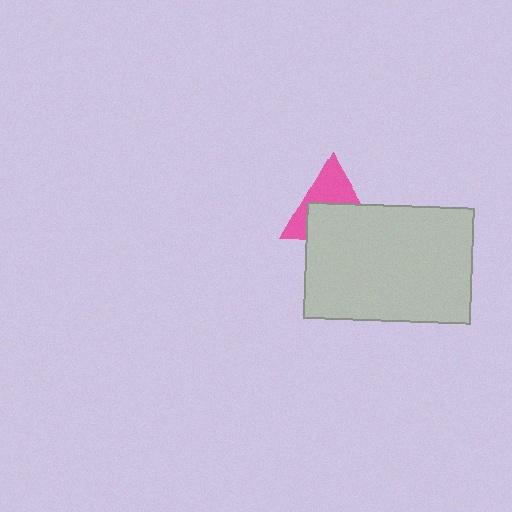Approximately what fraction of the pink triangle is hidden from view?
Roughly 54% of the pink triangle is hidden behind the light gray rectangle.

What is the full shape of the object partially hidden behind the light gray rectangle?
The partially hidden object is a pink triangle.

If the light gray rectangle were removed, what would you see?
You would see the complete pink triangle.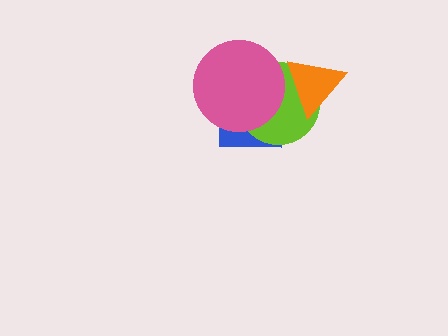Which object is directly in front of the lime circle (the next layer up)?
The pink circle is directly in front of the lime circle.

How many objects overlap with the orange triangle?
1 object overlaps with the orange triangle.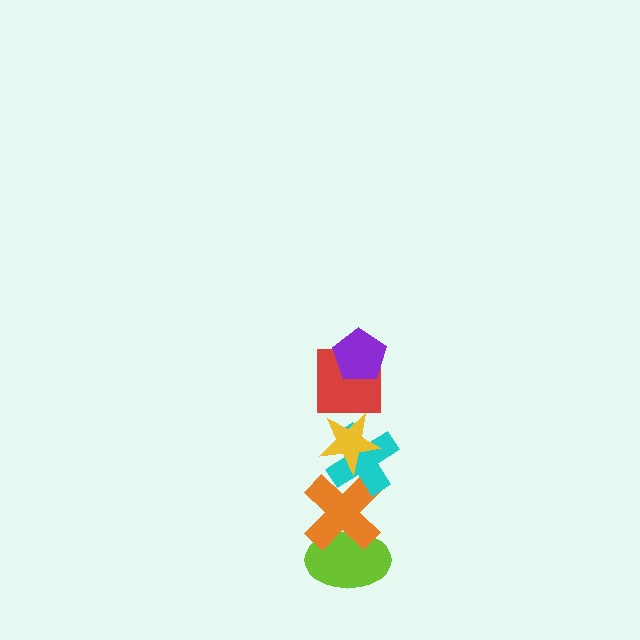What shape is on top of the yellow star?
The red square is on top of the yellow star.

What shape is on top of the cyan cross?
The yellow star is on top of the cyan cross.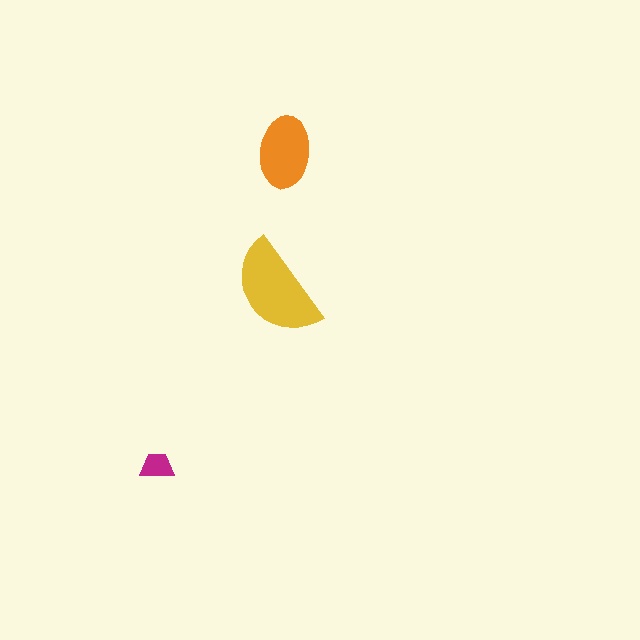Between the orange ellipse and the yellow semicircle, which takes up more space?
The yellow semicircle.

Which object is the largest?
The yellow semicircle.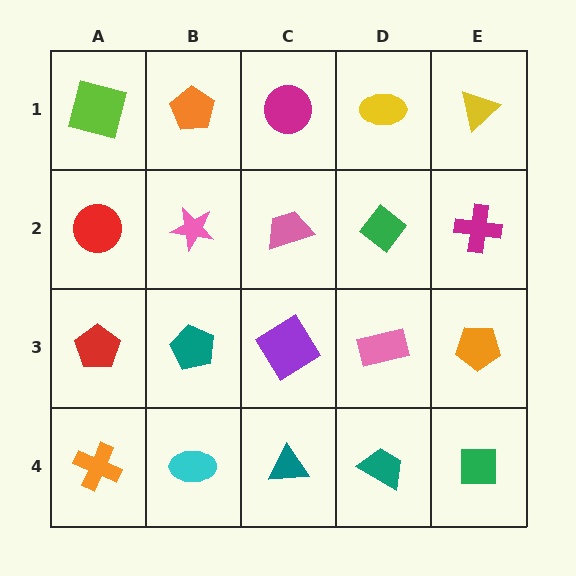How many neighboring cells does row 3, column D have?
4.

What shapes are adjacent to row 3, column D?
A green diamond (row 2, column D), a teal trapezoid (row 4, column D), a purple diamond (row 3, column C), an orange pentagon (row 3, column E).